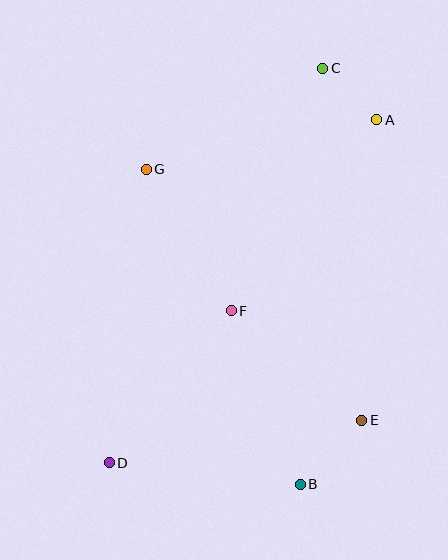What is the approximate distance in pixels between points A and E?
The distance between A and E is approximately 300 pixels.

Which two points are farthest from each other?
Points C and D are farthest from each other.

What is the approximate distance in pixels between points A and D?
The distance between A and D is approximately 435 pixels.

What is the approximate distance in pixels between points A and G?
The distance between A and G is approximately 236 pixels.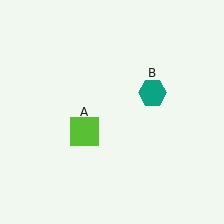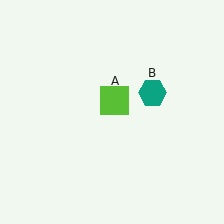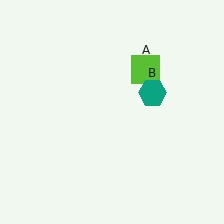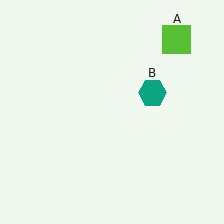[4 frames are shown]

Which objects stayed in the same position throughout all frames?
Teal hexagon (object B) remained stationary.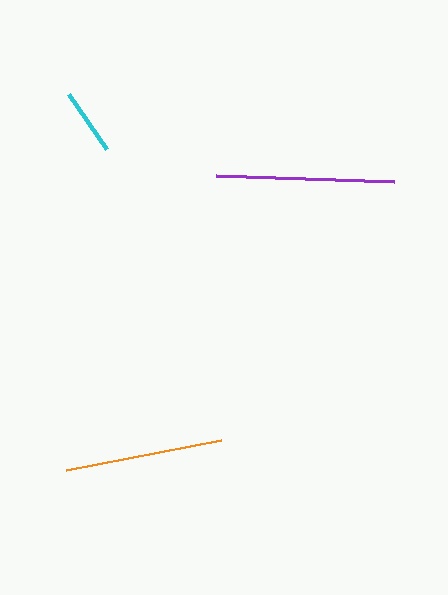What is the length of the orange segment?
The orange segment is approximately 158 pixels long.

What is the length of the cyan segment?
The cyan segment is approximately 67 pixels long.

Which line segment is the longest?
The purple line is the longest at approximately 178 pixels.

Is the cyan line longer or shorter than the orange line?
The orange line is longer than the cyan line.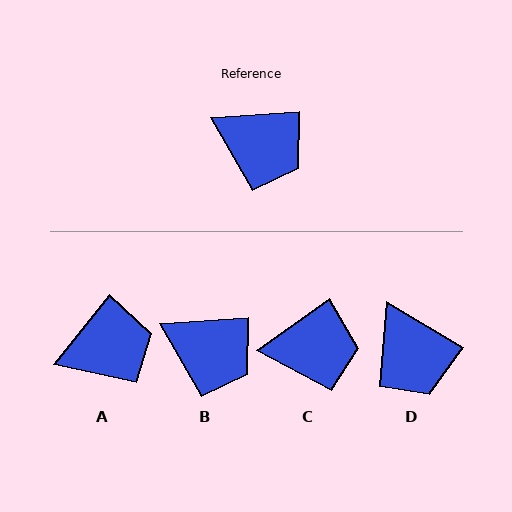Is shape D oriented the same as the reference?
No, it is off by about 35 degrees.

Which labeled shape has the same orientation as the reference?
B.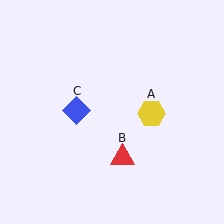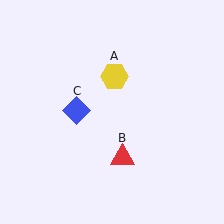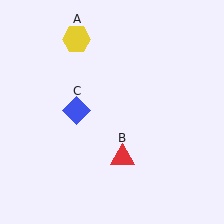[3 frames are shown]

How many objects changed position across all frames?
1 object changed position: yellow hexagon (object A).